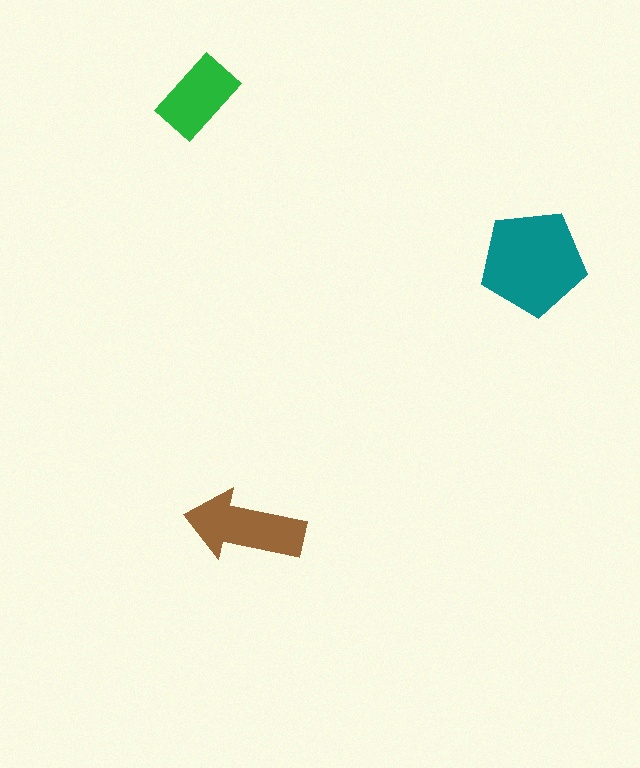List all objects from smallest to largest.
The green rectangle, the brown arrow, the teal pentagon.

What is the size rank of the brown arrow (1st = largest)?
2nd.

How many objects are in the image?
There are 3 objects in the image.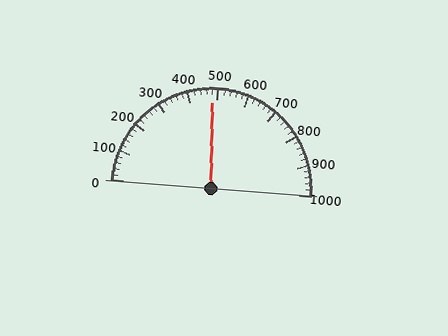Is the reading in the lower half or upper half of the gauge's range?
The reading is in the lower half of the range (0 to 1000).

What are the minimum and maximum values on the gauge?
The gauge ranges from 0 to 1000.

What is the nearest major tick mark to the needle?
The nearest major tick mark is 500.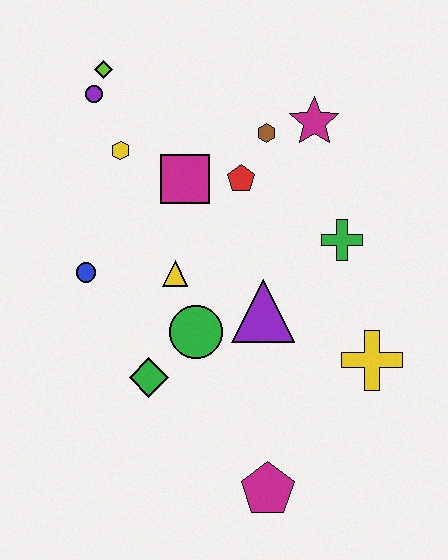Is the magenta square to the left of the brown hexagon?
Yes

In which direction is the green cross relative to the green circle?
The green cross is to the right of the green circle.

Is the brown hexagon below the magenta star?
Yes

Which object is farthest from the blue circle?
The yellow cross is farthest from the blue circle.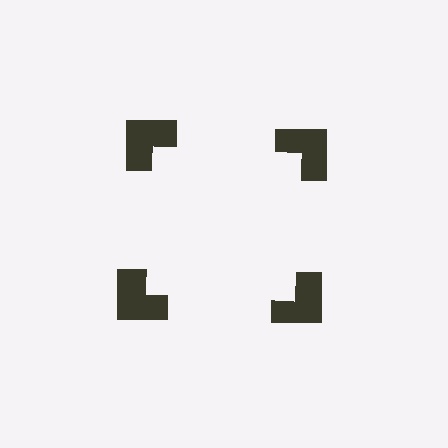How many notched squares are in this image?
There are 4 — one at each vertex of the illusory square.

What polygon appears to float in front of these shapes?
An illusory square — its edges are inferred from the aligned wedge cuts in the notched squares, not physically drawn.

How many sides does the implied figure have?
4 sides.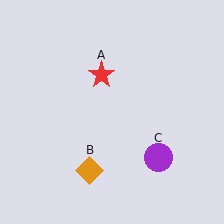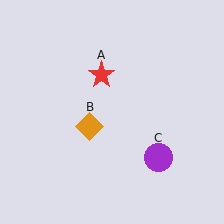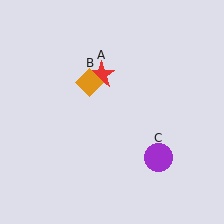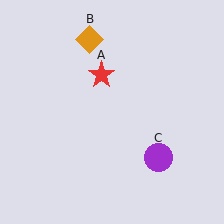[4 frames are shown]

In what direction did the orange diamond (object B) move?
The orange diamond (object B) moved up.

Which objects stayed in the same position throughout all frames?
Red star (object A) and purple circle (object C) remained stationary.